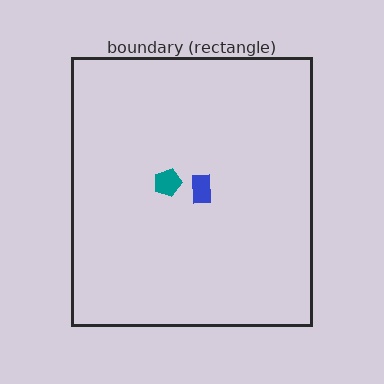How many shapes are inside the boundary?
2 inside, 0 outside.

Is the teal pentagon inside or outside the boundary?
Inside.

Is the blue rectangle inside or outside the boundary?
Inside.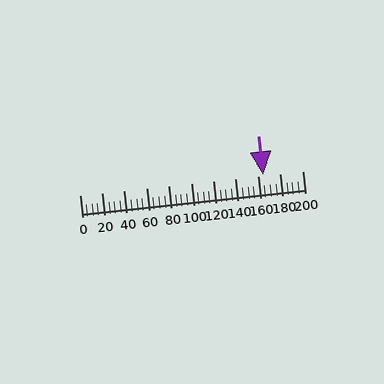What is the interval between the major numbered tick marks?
The major tick marks are spaced 20 units apart.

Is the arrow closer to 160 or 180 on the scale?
The arrow is closer to 160.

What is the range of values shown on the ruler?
The ruler shows values from 0 to 200.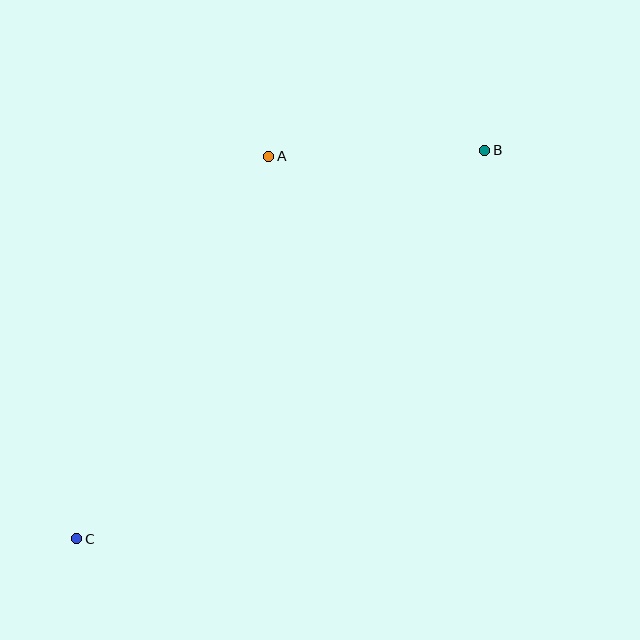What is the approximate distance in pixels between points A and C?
The distance between A and C is approximately 428 pixels.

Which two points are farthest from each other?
Points B and C are farthest from each other.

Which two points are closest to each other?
Points A and B are closest to each other.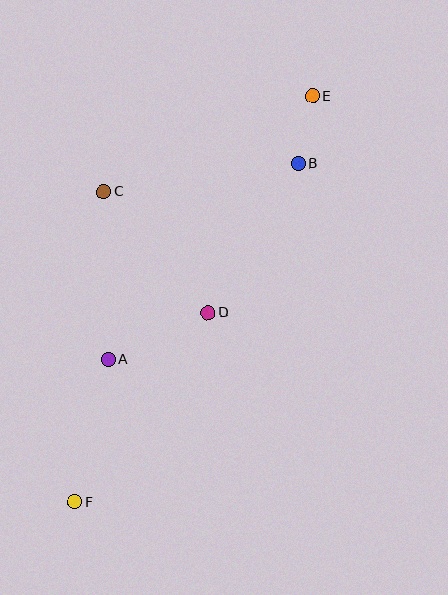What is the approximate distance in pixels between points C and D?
The distance between C and D is approximately 160 pixels.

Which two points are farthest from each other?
Points E and F are farthest from each other.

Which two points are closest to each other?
Points B and E are closest to each other.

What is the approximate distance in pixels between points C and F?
The distance between C and F is approximately 312 pixels.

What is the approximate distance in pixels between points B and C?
The distance between B and C is approximately 197 pixels.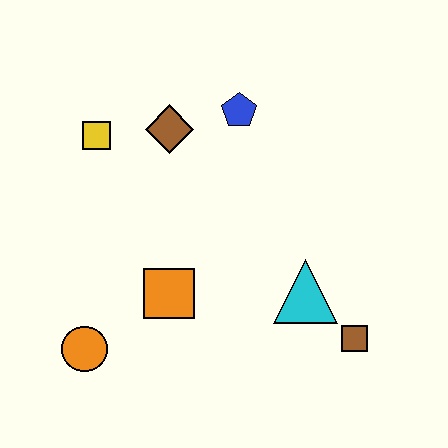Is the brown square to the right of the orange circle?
Yes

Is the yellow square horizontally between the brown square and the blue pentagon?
No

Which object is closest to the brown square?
The cyan triangle is closest to the brown square.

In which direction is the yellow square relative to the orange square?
The yellow square is above the orange square.